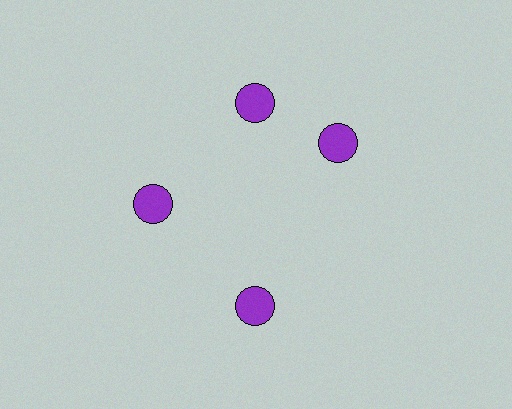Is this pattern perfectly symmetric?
No. The 4 purple circles are arranged in a ring, but one element near the 3 o'clock position is rotated out of alignment along the ring, breaking the 4-fold rotational symmetry.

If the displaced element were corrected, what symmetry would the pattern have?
It would have 4-fold rotational symmetry — the pattern would map onto itself every 90 degrees.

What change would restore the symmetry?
The symmetry would be restored by rotating it back into even spacing with its neighbors so that all 4 circles sit at equal angles and equal distance from the center.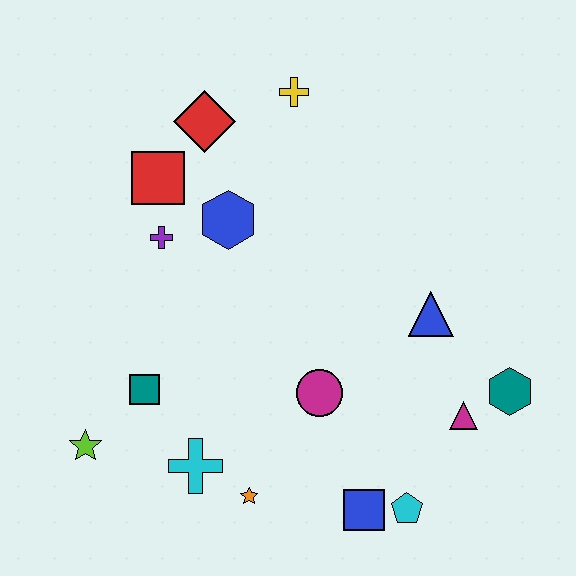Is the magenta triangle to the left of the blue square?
No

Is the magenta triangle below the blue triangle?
Yes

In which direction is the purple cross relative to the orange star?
The purple cross is above the orange star.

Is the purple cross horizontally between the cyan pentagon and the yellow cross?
No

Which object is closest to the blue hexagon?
The purple cross is closest to the blue hexagon.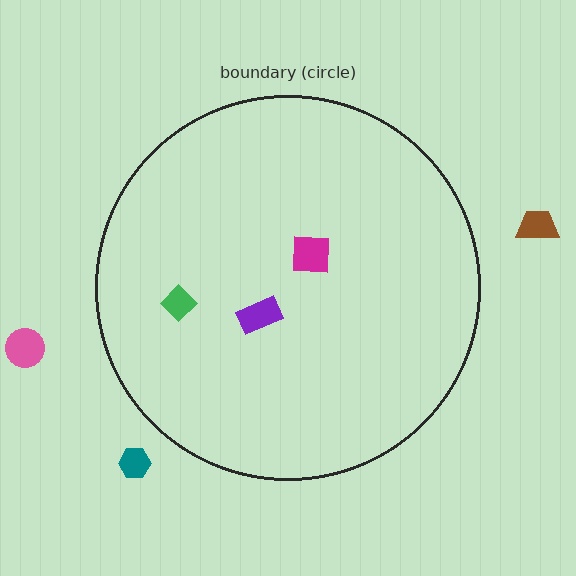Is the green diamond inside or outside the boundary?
Inside.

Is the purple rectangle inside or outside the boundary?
Inside.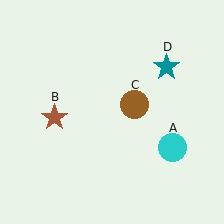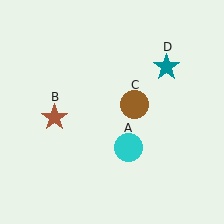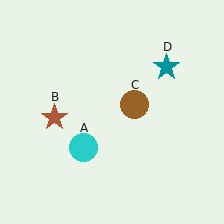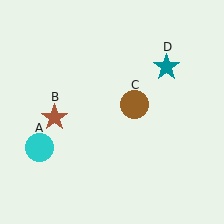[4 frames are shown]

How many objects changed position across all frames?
1 object changed position: cyan circle (object A).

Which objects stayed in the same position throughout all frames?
Brown star (object B) and brown circle (object C) and teal star (object D) remained stationary.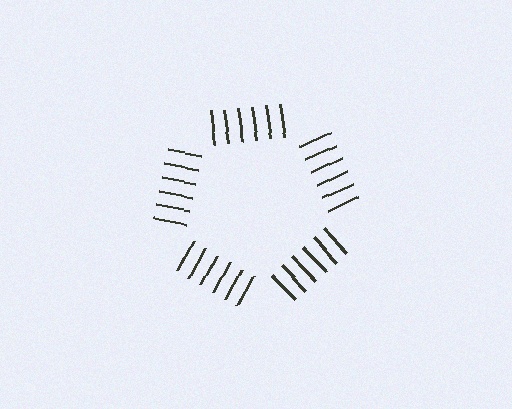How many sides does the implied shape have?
5 sides — the line-ends trace a pentagon.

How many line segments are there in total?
30 — 6 along each of the 5 edges.